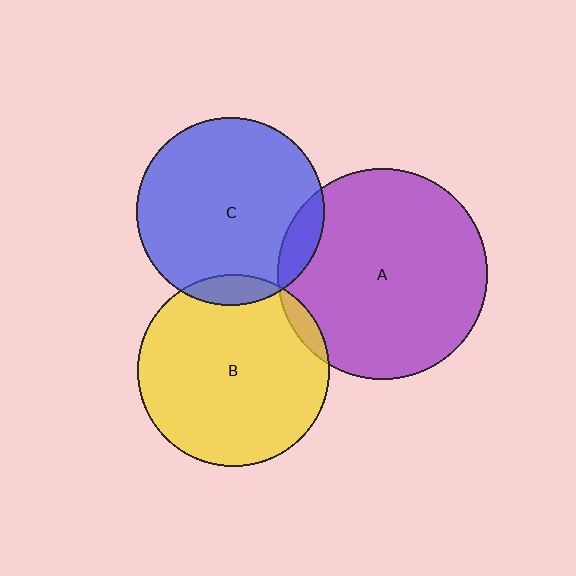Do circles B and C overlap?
Yes.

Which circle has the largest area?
Circle A (purple).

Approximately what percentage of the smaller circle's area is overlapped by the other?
Approximately 10%.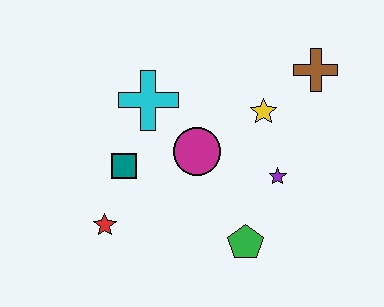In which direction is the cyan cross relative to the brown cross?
The cyan cross is to the left of the brown cross.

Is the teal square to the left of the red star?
No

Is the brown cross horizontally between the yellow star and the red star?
No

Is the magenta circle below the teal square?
No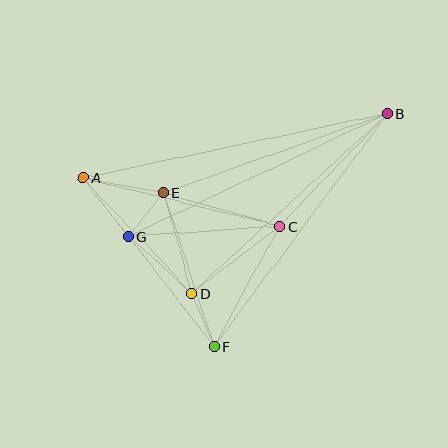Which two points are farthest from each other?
Points A and B are farthest from each other.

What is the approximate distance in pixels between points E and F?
The distance between E and F is approximately 162 pixels.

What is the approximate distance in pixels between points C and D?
The distance between C and D is approximately 111 pixels.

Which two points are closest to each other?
Points E and G are closest to each other.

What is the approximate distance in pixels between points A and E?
The distance between A and E is approximately 82 pixels.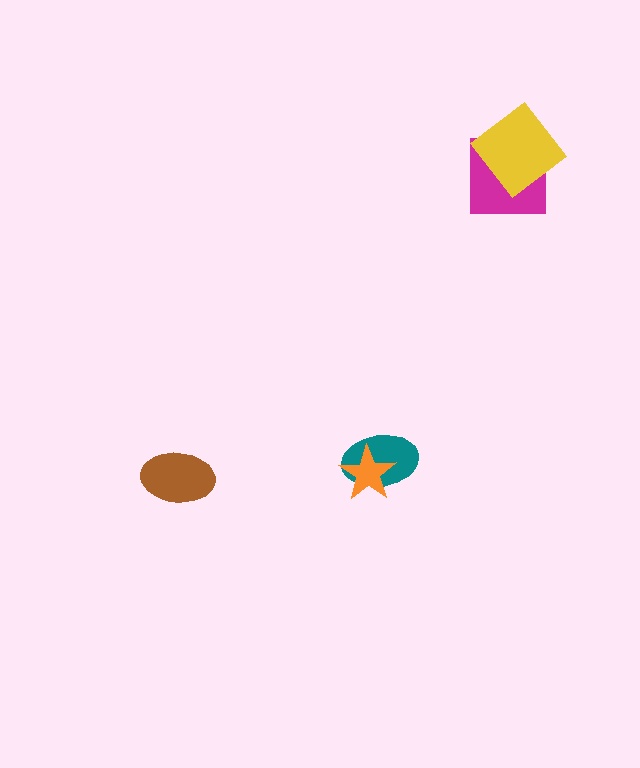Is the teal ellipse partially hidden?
Yes, it is partially covered by another shape.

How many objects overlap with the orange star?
1 object overlaps with the orange star.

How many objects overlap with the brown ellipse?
0 objects overlap with the brown ellipse.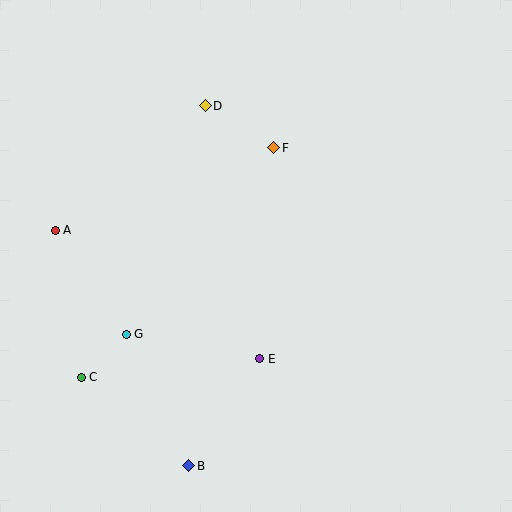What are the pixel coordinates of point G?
Point G is at (126, 334).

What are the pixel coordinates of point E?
Point E is at (260, 359).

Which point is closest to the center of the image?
Point E at (260, 359) is closest to the center.